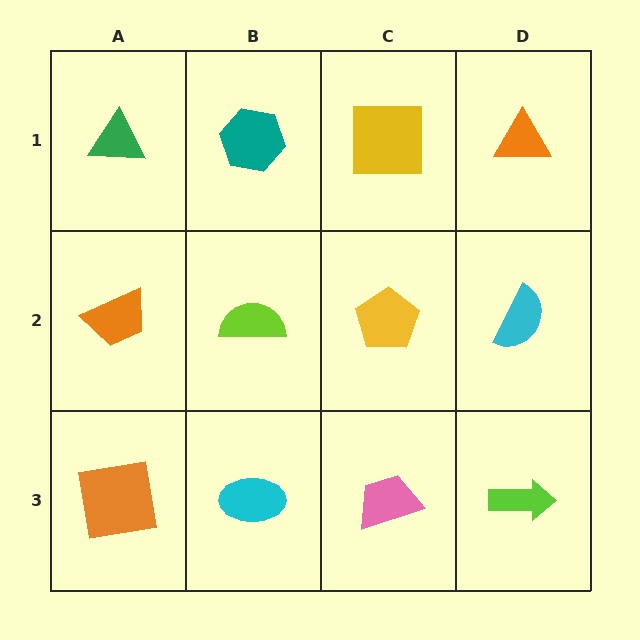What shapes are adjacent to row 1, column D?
A cyan semicircle (row 2, column D), a yellow square (row 1, column C).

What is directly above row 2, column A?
A green triangle.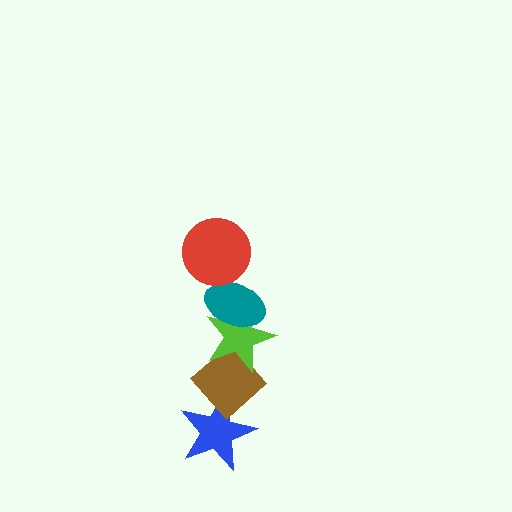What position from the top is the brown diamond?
The brown diamond is 4th from the top.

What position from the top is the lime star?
The lime star is 3rd from the top.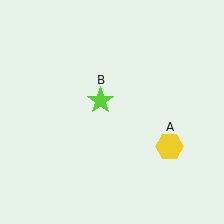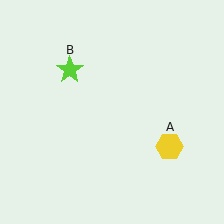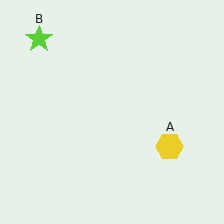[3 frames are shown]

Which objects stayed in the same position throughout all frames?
Yellow hexagon (object A) remained stationary.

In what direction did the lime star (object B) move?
The lime star (object B) moved up and to the left.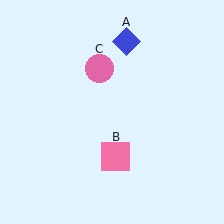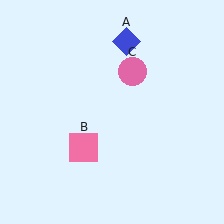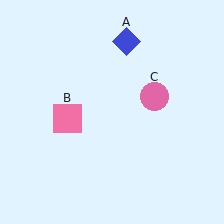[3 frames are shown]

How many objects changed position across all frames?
2 objects changed position: pink square (object B), pink circle (object C).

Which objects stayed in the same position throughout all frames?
Blue diamond (object A) remained stationary.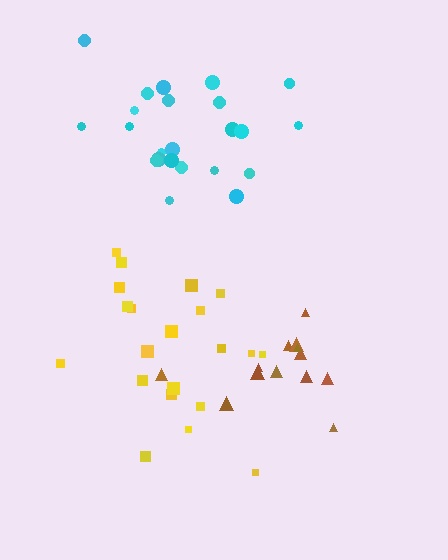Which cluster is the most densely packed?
Brown.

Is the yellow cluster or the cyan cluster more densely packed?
Cyan.